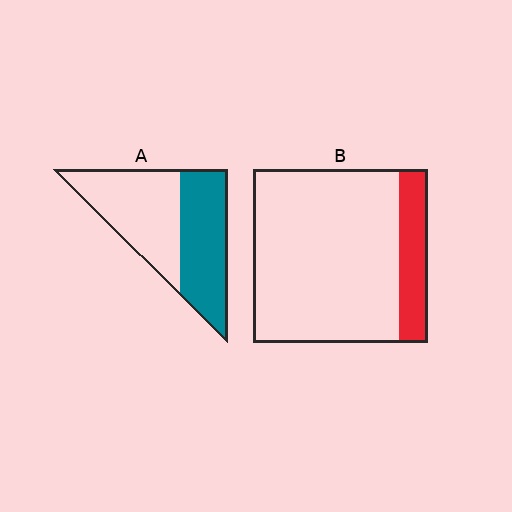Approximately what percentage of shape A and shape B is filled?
A is approximately 45% and B is approximately 15%.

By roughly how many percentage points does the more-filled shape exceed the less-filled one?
By roughly 30 percentage points (A over B).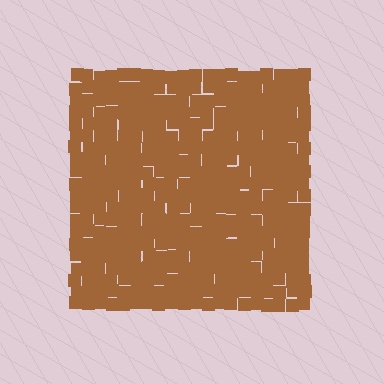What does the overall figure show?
The overall figure shows a square.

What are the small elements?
The small elements are squares.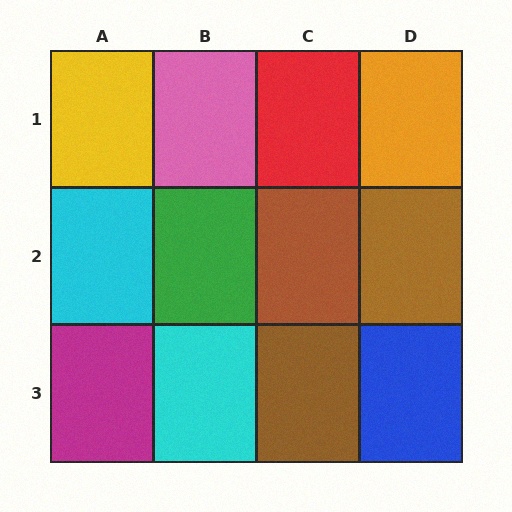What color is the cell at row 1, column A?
Yellow.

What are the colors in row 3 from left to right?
Magenta, cyan, brown, blue.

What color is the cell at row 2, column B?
Green.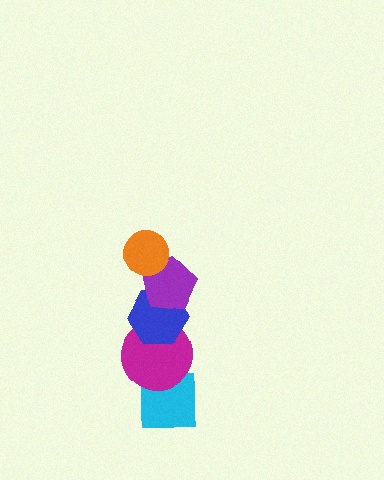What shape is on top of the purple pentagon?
The orange circle is on top of the purple pentagon.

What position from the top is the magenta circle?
The magenta circle is 4th from the top.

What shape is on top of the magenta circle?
The blue hexagon is on top of the magenta circle.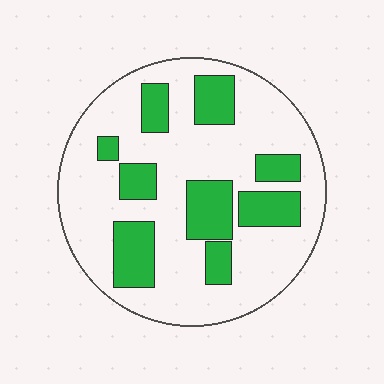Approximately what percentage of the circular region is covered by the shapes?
Approximately 30%.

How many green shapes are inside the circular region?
9.